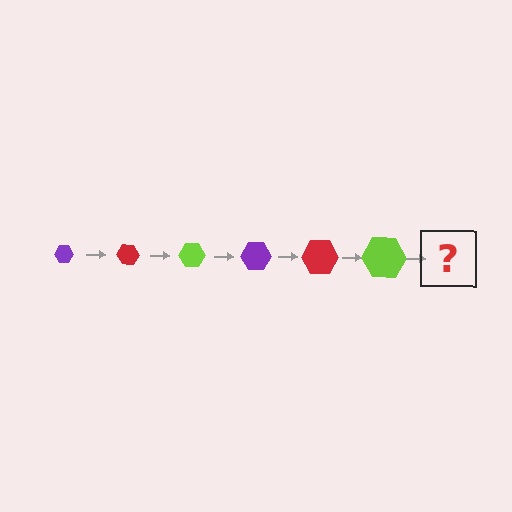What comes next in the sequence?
The next element should be a purple hexagon, larger than the previous one.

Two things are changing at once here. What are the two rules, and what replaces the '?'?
The two rules are that the hexagon grows larger each step and the color cycles through purple, red, and lime. The '?' should be a purple hexagon, larger than the previous one.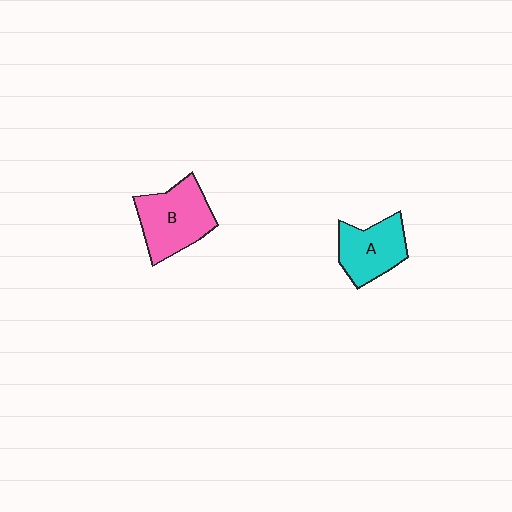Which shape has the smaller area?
Shape A (cyan).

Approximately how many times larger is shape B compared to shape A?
Approximately 1.2 times.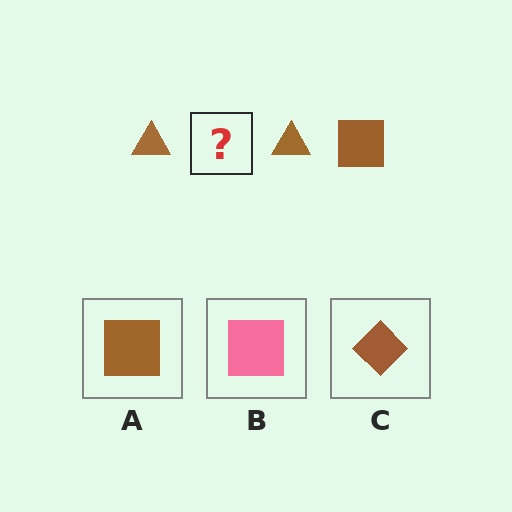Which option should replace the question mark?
Option A.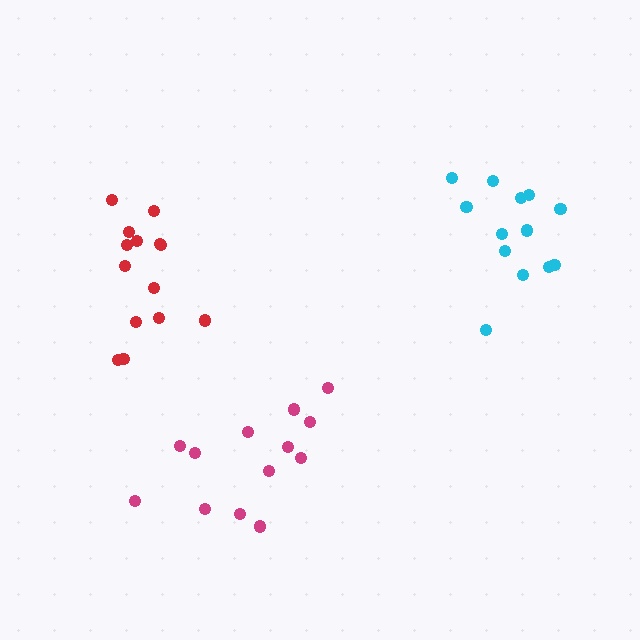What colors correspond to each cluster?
The clusters are colored: cyan, magenta, red.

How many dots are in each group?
Group 1: 13 dots, Group 2: 13 dots, Group 3: 14 dots (40 total).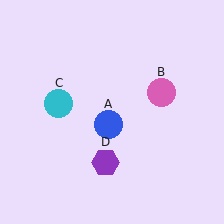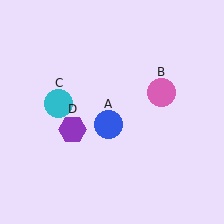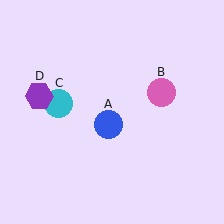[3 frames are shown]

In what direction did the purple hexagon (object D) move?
The purple hexagon (object D) moved up and to the left.